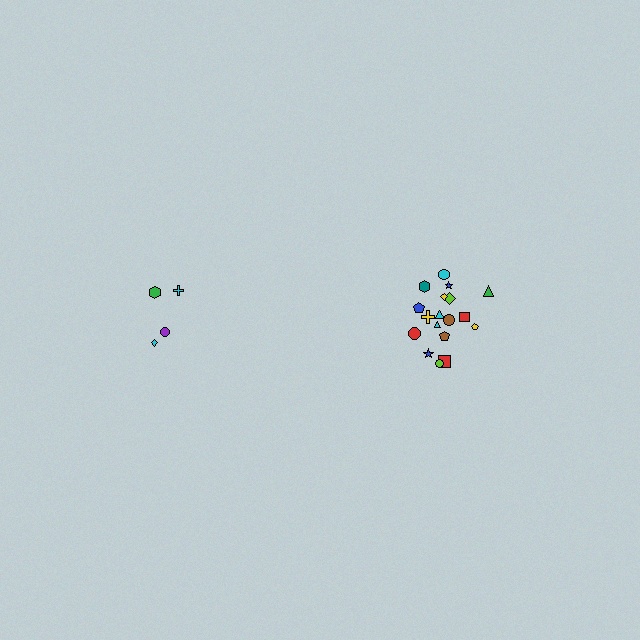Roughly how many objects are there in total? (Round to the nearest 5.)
Roughly 20 objects in total.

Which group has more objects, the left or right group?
The right group.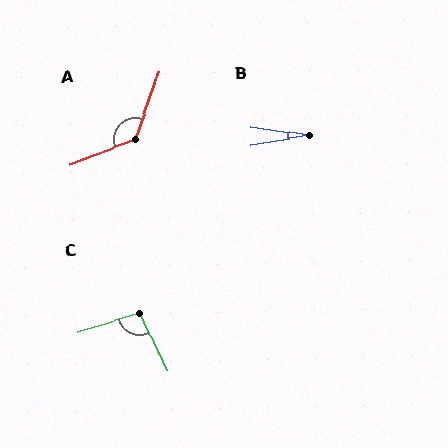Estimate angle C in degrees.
Approximately 98 degrees.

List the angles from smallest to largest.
B (18°), C (98°), A (131°).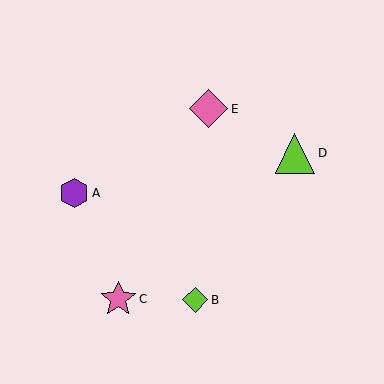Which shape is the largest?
The lime triangle (labeled D) is the largest.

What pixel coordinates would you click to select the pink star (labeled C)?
Click at (118, 299) to select the pink star C.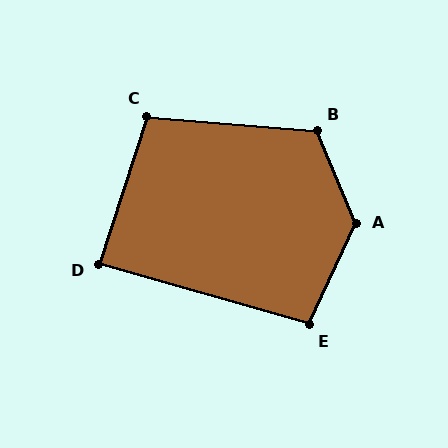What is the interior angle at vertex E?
Approximately 99 degrees (obtuse).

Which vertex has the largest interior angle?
A, at approximately 133 degrees.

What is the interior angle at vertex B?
Approximately 117 degrees (obtuse).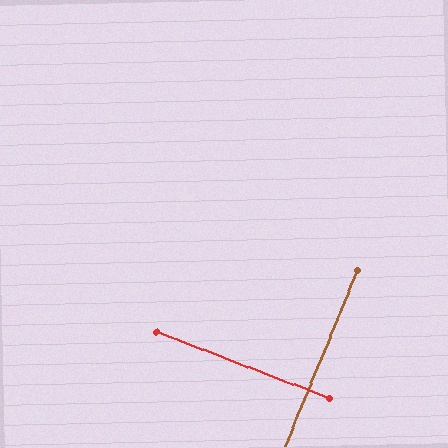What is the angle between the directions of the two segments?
Approximately 89 degrees.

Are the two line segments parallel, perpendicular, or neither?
Perpendicular — they meet at approximately 89°.